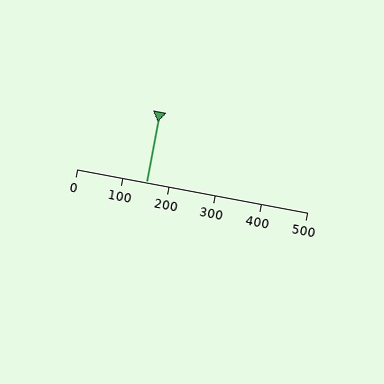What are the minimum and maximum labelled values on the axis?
The axis runs from 0 to 500.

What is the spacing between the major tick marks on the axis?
The major ticks are spaced 100 apart.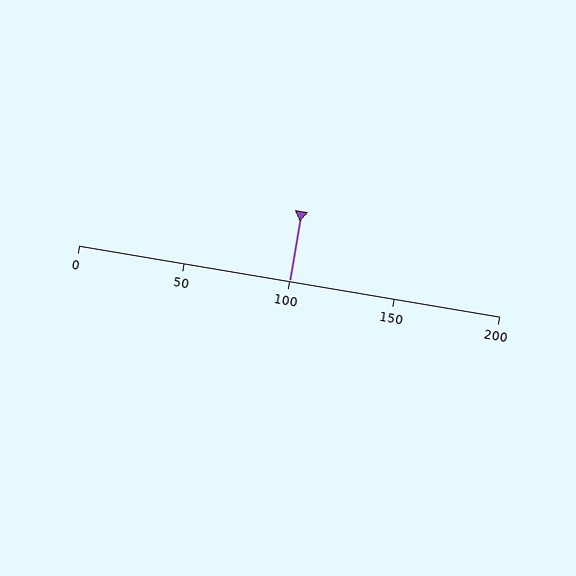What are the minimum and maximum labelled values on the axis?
The axis runs from 0 to 200.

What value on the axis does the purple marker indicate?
The marker indicates approximately 100.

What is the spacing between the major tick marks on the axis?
The major ticks are spaced 50 apart.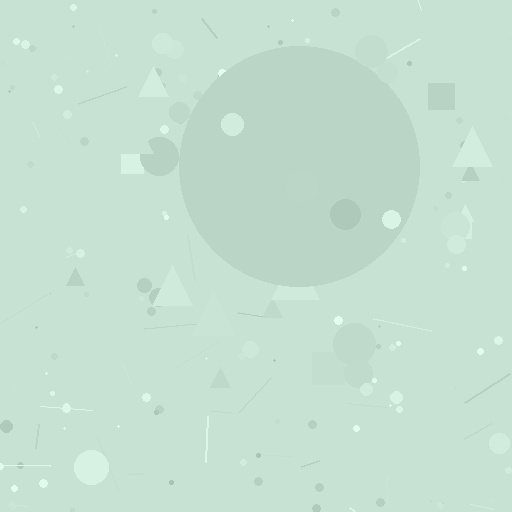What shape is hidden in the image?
A circle is hidden in the image.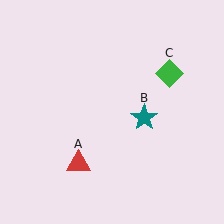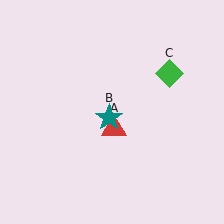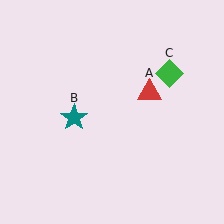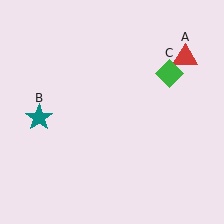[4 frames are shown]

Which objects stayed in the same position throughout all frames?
Green diamond (object C) remained stationary.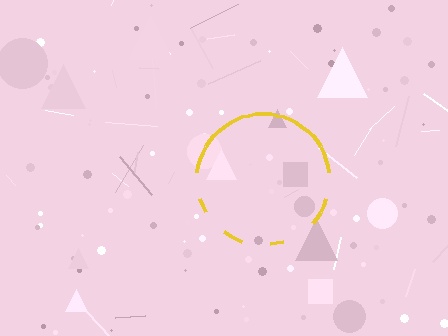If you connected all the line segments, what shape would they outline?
They would outline a circle.